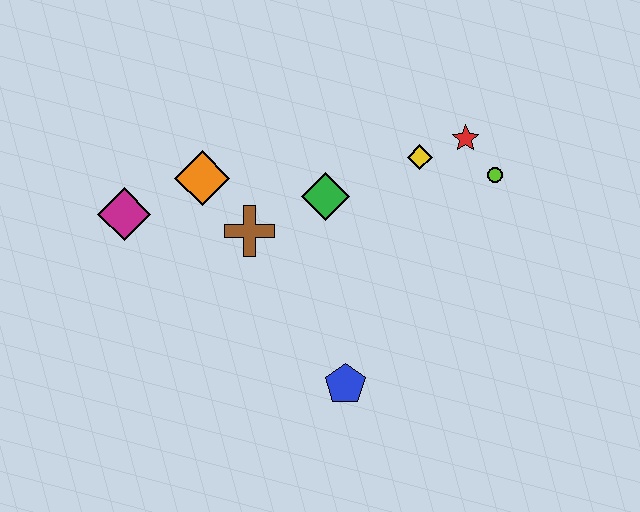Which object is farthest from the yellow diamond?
The magenta diamond is farthest from the yellow diamond.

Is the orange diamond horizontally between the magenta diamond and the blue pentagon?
Yes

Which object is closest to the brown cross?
The orange diamond is closest to the brown cross.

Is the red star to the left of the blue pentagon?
No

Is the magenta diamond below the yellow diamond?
Yes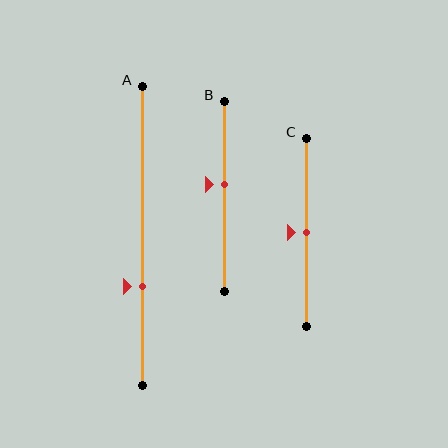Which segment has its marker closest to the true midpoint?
Segment C has its marker closest to the true midpoint.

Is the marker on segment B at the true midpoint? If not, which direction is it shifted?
No, the marker on segment B is shifted upward by about 6% of the segment length.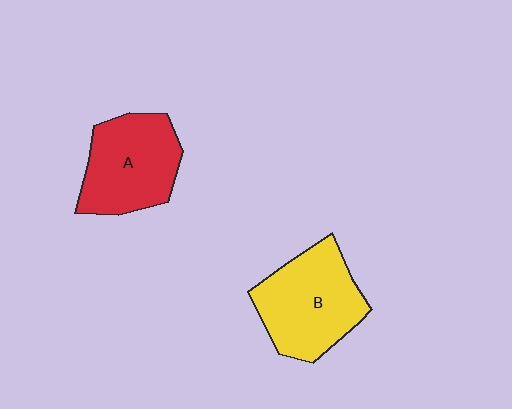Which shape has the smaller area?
Shape A (red).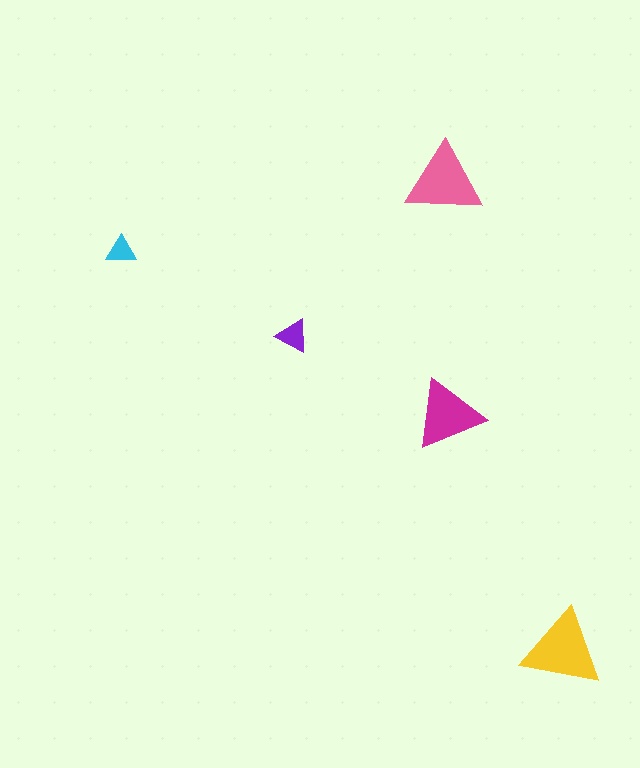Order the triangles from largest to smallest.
the yellow one, the pink one, the magenta one, the purple one, the cyan one.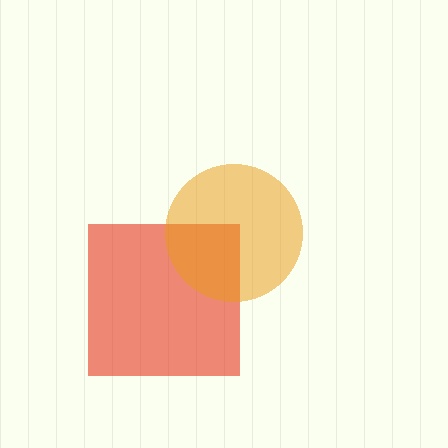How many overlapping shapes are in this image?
There are 2 overlapping shapes in the image.